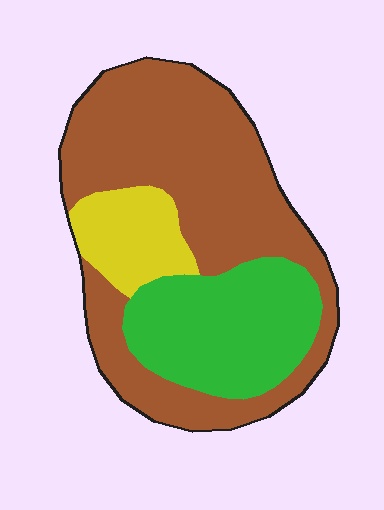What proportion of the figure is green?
Green takes up about one quarter (1/4) of the figure.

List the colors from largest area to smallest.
From largest to smallest: brown, green, yellow.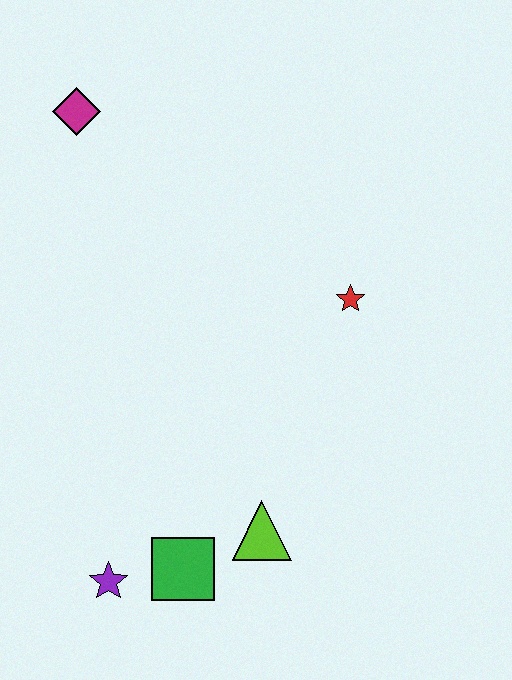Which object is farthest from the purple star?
The magenta diamond is farthest from the purple star.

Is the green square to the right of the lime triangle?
No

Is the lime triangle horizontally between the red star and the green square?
Yes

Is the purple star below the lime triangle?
Yes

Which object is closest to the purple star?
The green square is closest to the purple star.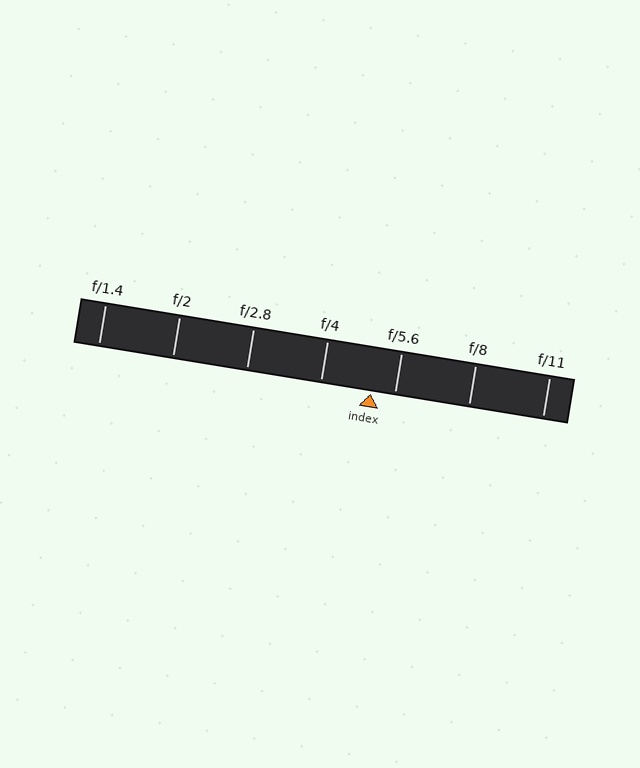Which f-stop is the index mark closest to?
The index mark is closest to f/5.6.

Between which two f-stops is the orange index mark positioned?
The index mark is between f/4 and f/5.6.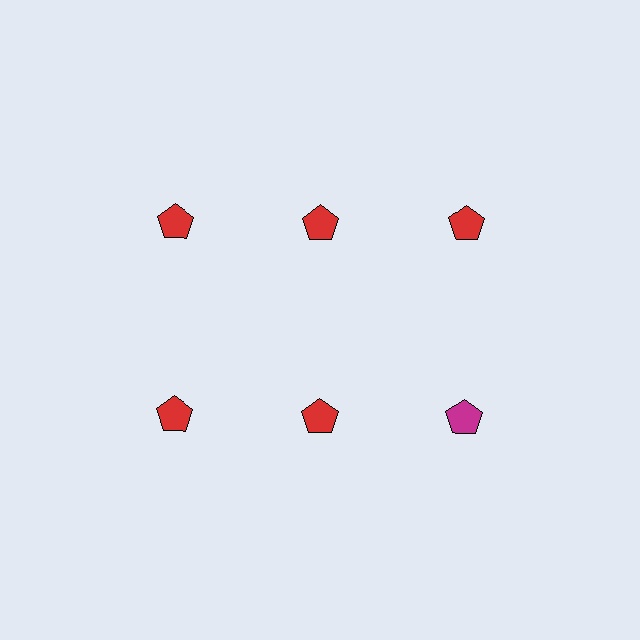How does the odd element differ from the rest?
It has a different color: magenta instead of red.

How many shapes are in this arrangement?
There are 6 shapes arranged in a grid pattern.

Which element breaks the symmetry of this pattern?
The magenta pentagon in the second row, center column breaks the symmetry. All other shapes are red pentagons.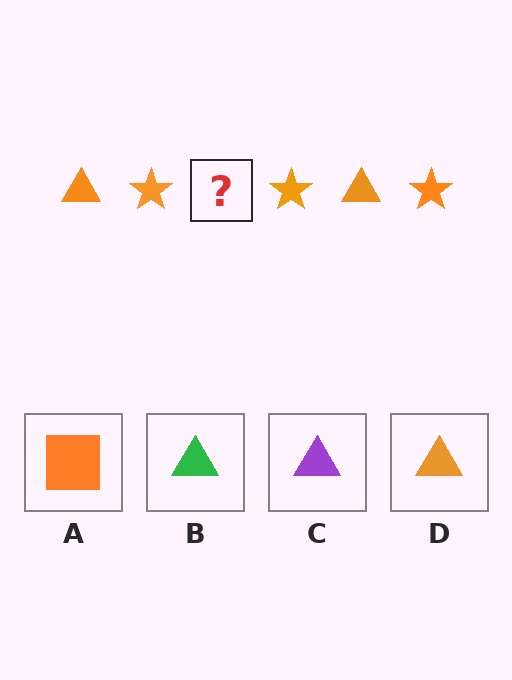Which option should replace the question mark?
Option D.